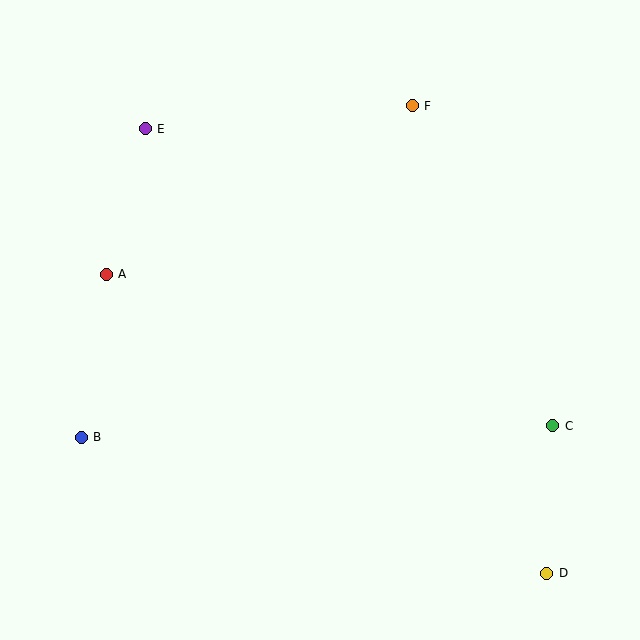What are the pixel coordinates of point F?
Point F is at (412, 106).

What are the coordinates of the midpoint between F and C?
The midpoint between F and C is at (482, 266).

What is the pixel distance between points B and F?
The distance between B and F is 469 pixels.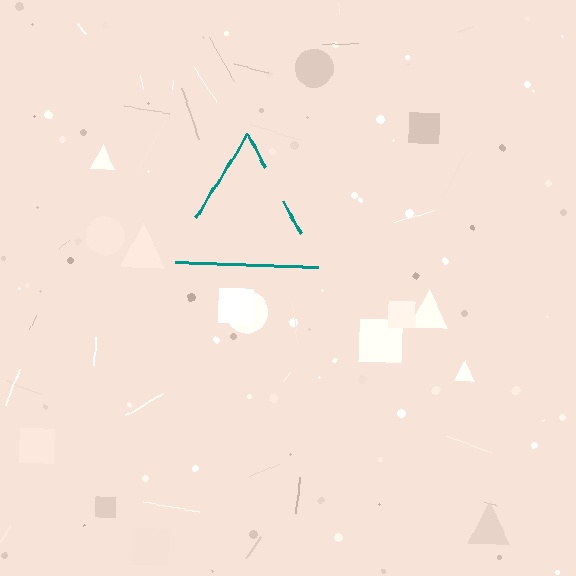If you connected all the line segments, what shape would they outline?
They would outline a triangle.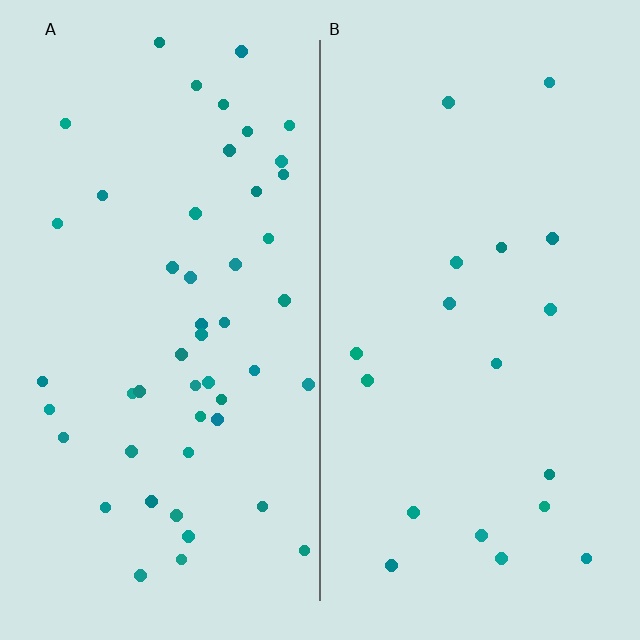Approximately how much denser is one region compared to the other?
Approximately 2.7× — region A over region B.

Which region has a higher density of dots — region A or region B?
A (the left).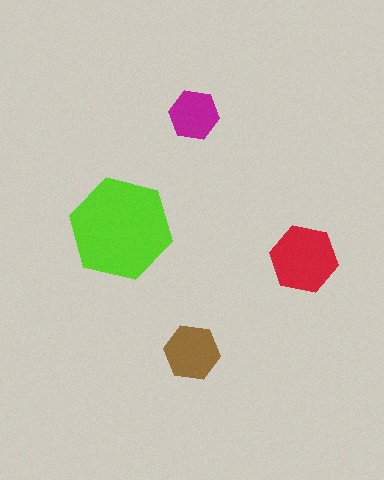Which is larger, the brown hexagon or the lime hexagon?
The lime one.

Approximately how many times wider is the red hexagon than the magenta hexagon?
About 1.5 times wider.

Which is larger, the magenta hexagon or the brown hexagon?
The brown one.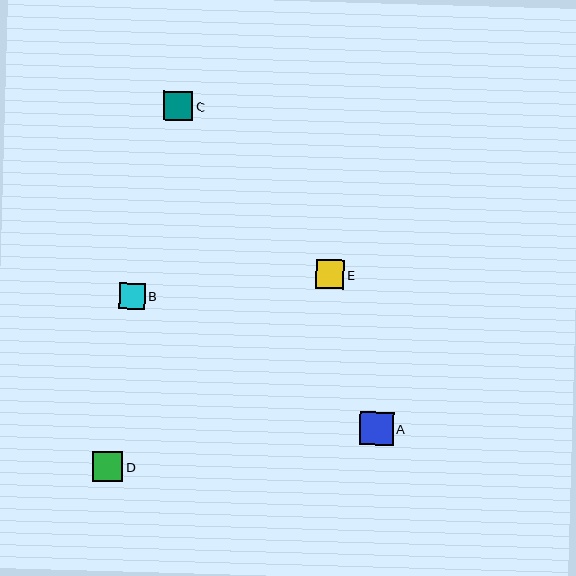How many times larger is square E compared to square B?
Square E is approximately 1.1 times the size of square B.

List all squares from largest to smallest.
From largest to smallest: A, D, C, E, B.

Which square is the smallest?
Square B is the smallest with a size of approximately 26 pixels.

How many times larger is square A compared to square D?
Square A is approximately 1.1 times the size of square D.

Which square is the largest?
Square A is the largest with a size of approximately 34 pixels.